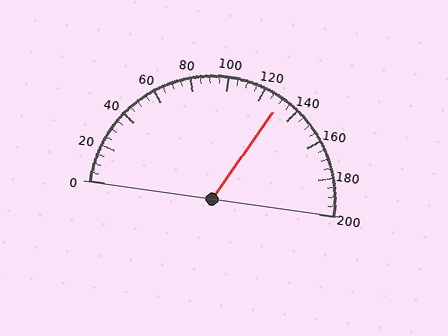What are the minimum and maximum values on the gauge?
The gauge ranges from 0 to 200.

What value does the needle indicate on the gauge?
The needle indicates approximately 130.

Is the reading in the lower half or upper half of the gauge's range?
The reading is in the upper half of the range (0 to 200).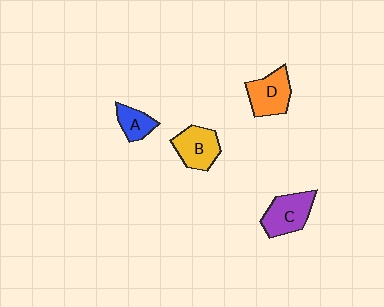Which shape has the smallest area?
Shape A (blue).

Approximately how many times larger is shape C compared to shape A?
Approximately 1.7 times.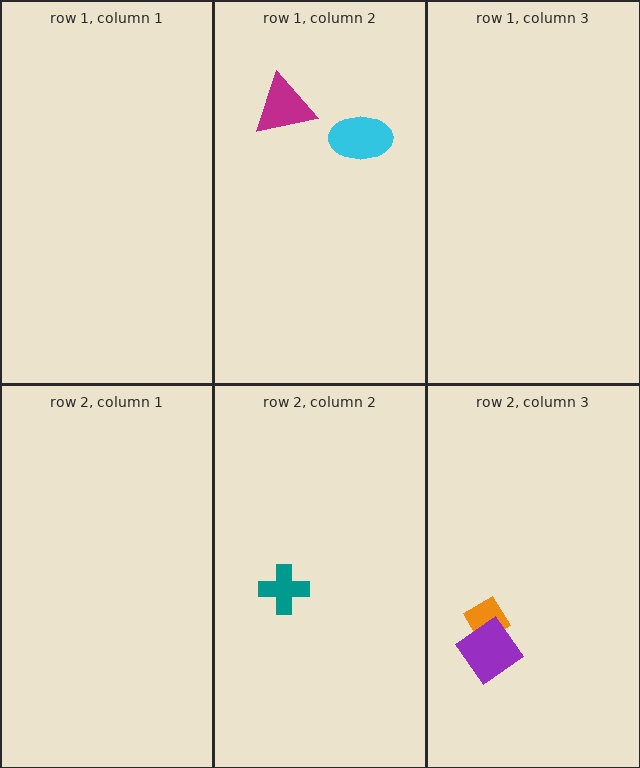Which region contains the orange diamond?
The row 2, column 3 region.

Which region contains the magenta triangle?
The row 1, column 2 region.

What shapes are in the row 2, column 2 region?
The teal cross.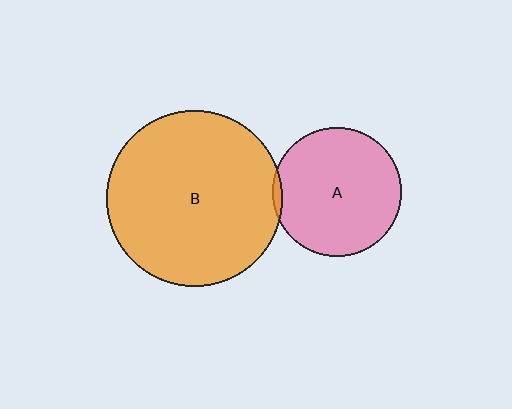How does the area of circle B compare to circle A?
Approximately 1.9 times.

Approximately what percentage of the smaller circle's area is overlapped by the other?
Approximately 5%.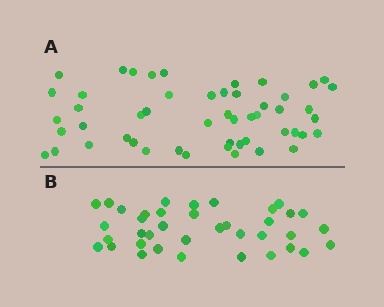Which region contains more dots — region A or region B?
Region A (the top region) has more dots.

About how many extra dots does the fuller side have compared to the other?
Region A has approximately 15 more dots than region B.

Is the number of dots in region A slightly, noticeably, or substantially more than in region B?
Region A has noticeably more, but not dramatically so. The ratio is roughly 1.3 to 1.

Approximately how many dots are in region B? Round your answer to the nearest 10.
About 40 dots. (The exact count is 38, which rounds to 40.)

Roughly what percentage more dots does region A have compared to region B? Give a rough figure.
About 35% more.